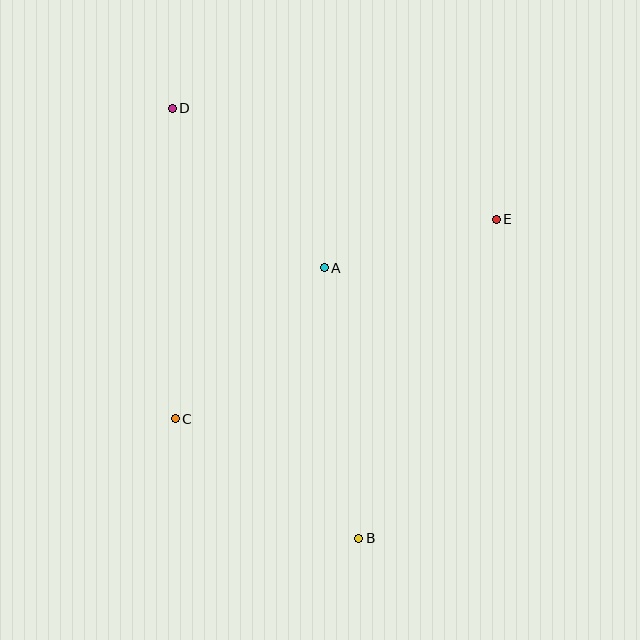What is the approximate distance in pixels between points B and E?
The distance between B and E is approximately 347 pixels.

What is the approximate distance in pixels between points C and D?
The distance between C and D is approximately 310 pixels.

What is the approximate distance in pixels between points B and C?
The distance between B and C is approximately 219 pixels.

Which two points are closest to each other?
Points A and E are closest to each other.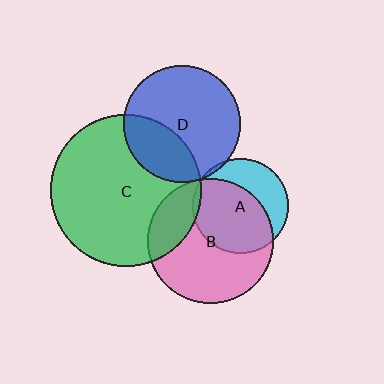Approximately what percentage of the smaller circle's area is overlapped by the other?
Approximately 5%.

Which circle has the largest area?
Circle C (green).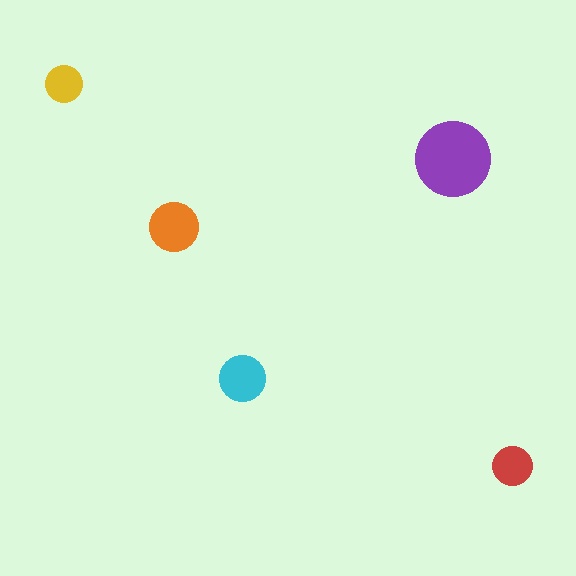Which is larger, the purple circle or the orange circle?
The purple one.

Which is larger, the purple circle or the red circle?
The purple one.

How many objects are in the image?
There are 5 objects in the image.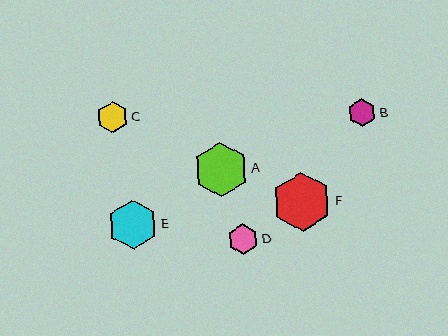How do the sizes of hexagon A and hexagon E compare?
Hexagon A and hexagon E are approximately the same size.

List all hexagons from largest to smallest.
From largest to smallest: F, A, E, C, D, B.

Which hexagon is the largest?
Hexagon F is the largest with a size of approximately 59 pixels.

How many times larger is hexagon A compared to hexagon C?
Hexagon A is approximately 1.7 times the size of hexagon C.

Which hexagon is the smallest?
Hexagon B is the smallest with a size of approximately 28 pixels.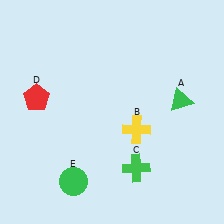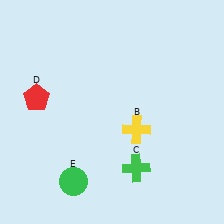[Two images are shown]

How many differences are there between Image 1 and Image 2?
There is 1 difference between the two images.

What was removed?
The green triangle (A) was removed in Image 2.